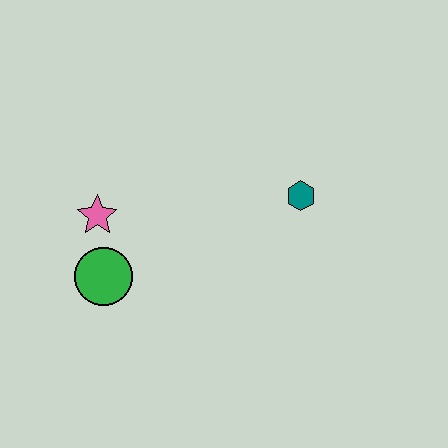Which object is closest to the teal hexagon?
The pink star is closest to the teal hexagon.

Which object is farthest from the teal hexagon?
The green circle is farthest from the teal hexagon.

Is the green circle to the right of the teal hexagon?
No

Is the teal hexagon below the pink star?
No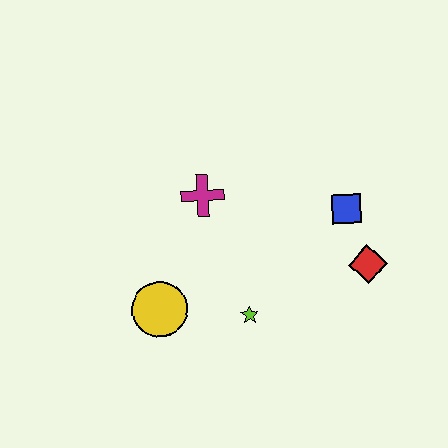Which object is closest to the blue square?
The red diamond is closest to the blue square.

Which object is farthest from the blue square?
The yellow circle is farthest from the blue square.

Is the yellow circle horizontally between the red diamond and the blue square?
No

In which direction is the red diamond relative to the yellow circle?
The red diamond is to the right of the yellow circle.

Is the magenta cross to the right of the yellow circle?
Yes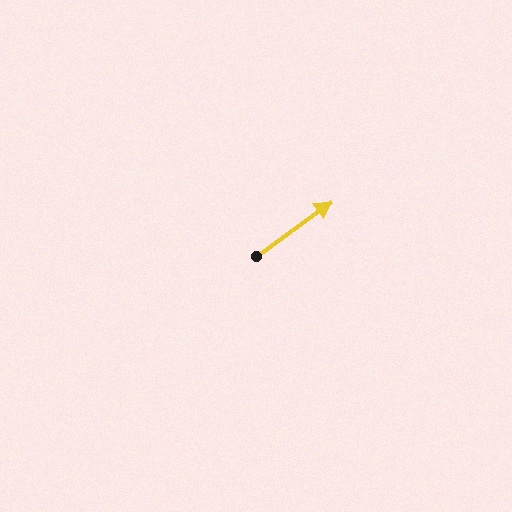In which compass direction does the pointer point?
Northeast.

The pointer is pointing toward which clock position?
Roughly 2 o'clock.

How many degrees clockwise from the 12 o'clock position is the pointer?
Approximately 54 degrees.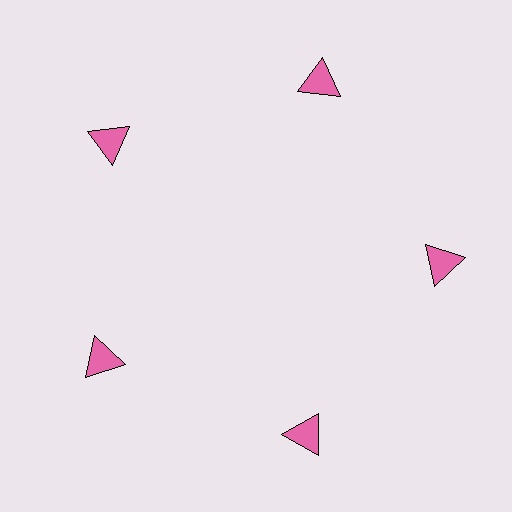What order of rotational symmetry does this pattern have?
This pattern has 5-fold rotational symmetry.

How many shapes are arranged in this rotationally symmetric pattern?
There are 5 shapes, arranged in 5 groups of 1.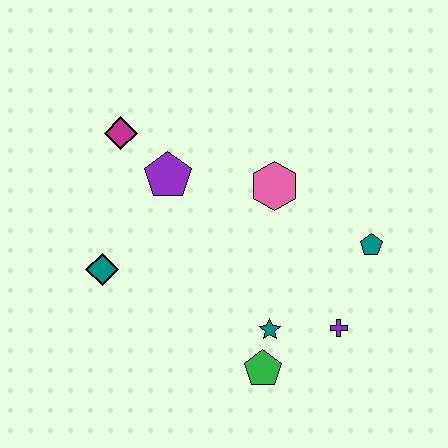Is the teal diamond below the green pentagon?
No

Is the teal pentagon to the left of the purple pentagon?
No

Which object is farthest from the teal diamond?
The teal pentagon is farthest from the teal diamond.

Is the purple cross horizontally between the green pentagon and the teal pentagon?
Yes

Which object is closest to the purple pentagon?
The magenta diamond is closest to the purple pentagon.